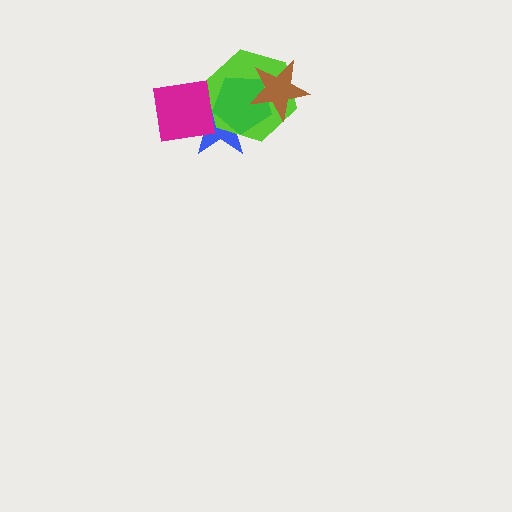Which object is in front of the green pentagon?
The brown star is in front of the green pentagon.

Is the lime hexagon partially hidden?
Yes, it is partially covered by another shape.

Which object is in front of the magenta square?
The green pentagon is in front of the magenta square.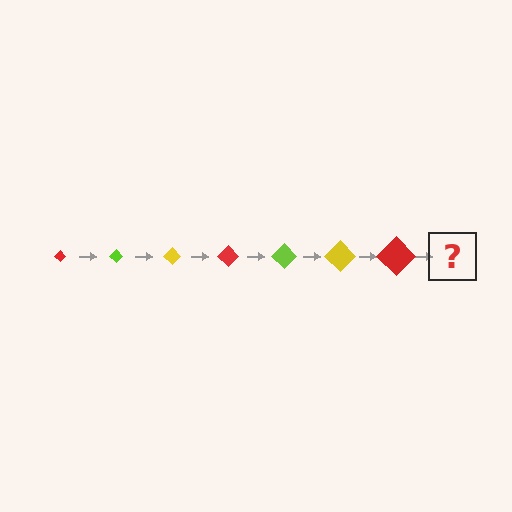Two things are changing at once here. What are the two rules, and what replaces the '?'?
The two rules are that the diamond grows larger each step and the color cycles through red, lime, and yellow. The '?' should be a lime diamond, larger than the previous one.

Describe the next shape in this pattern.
It should be a lime diamond, larger than the previous one.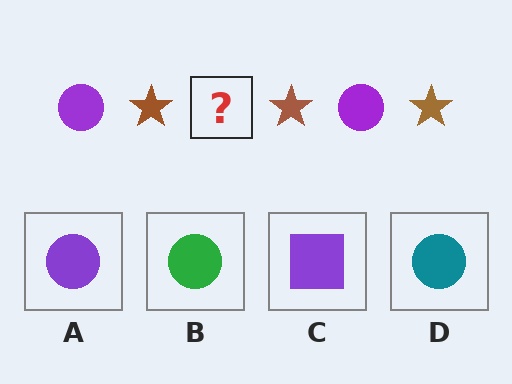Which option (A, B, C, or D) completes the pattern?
A.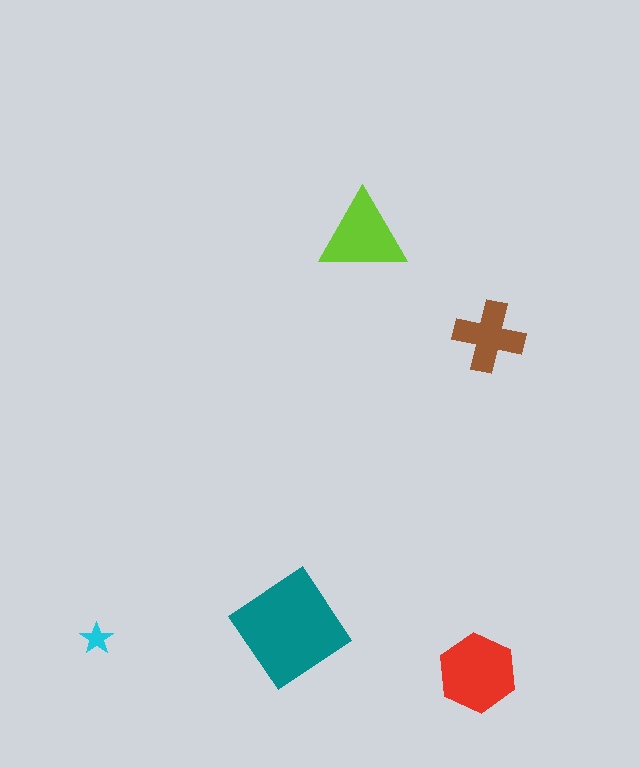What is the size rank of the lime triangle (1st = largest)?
3rd.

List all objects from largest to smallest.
The teal diamond, the red hexagon, the lime triangle, the brown cross, the cyan star.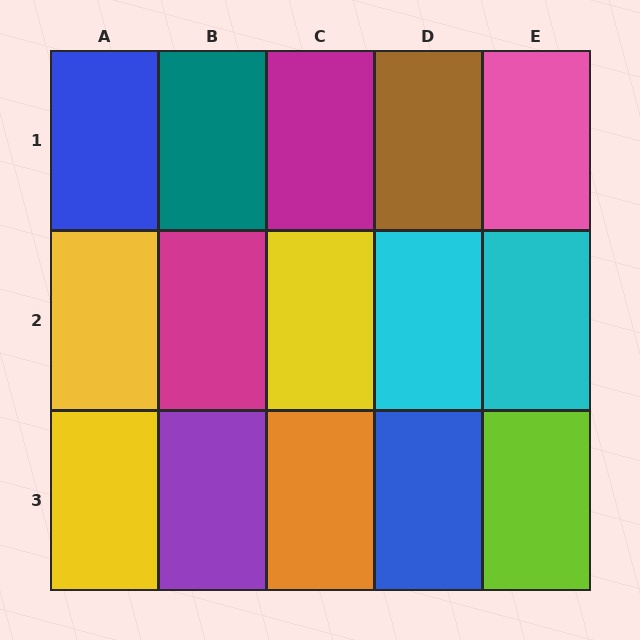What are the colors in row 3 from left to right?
Yellow, purple, orange, blue, lime.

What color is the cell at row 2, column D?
Cyan.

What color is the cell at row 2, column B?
Magenta.